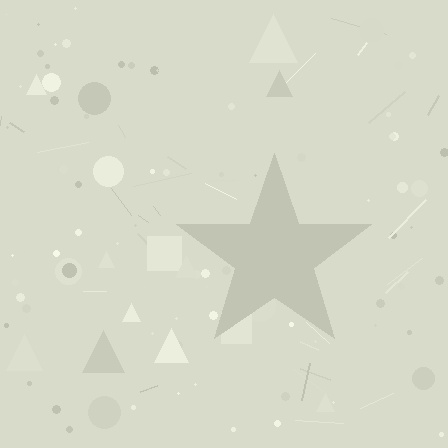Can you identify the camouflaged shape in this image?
The camouflaged shape is a star.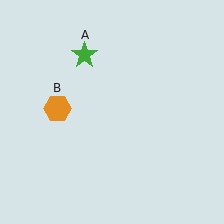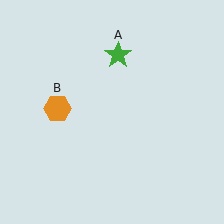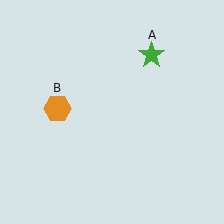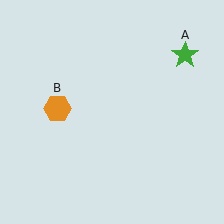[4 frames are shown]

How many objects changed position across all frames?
1 object changed position: green star (object A).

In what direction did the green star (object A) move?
The green star (object A) moved right.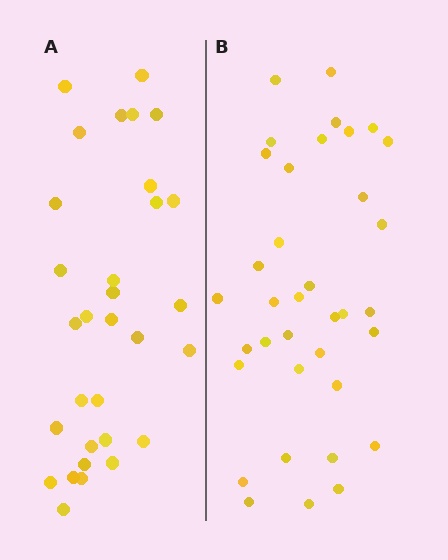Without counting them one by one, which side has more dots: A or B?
Region B (the right region) has more dots.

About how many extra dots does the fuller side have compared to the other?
Region B has about 5 more dots than region A.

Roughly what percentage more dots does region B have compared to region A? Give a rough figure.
About 15% more.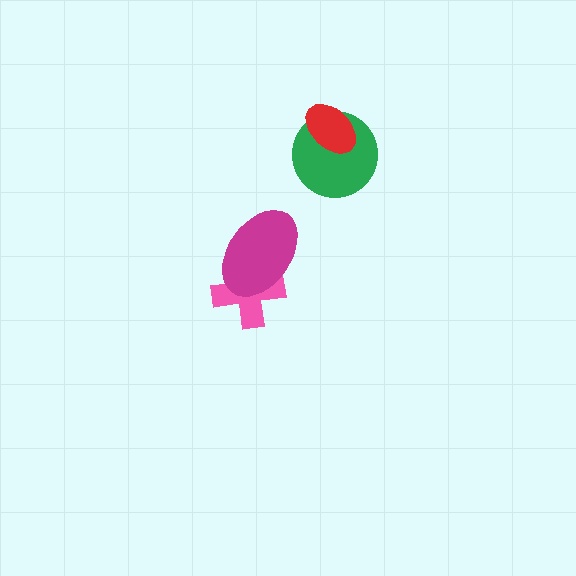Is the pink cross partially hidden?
Yes, it is partially covered by another shape.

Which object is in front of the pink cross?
The magenta ellipse is in front of the pink cross.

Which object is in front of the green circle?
The red ellipse is in front of the green circle.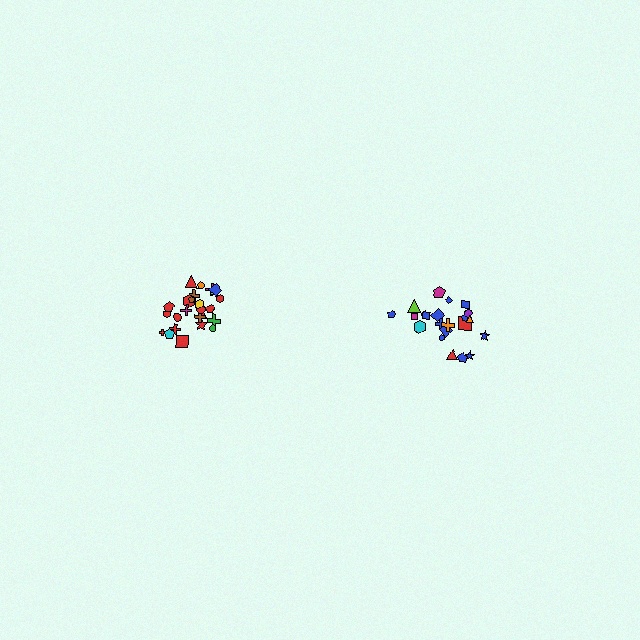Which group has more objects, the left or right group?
The left group.